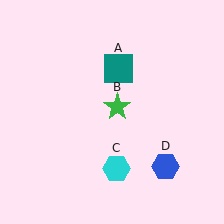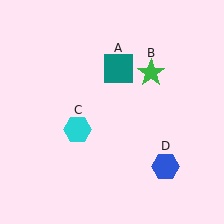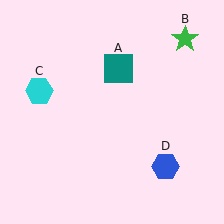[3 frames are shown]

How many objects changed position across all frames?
2 objects changed position: green star (object B), cyan hexagon (object C).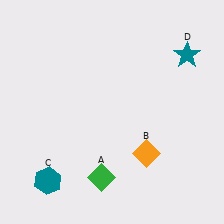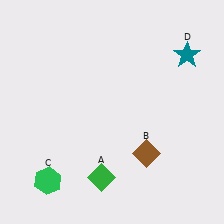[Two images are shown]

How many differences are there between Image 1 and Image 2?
There are 2 differences between the two images.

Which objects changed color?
B changed from orange to brown. C changed from teal to green.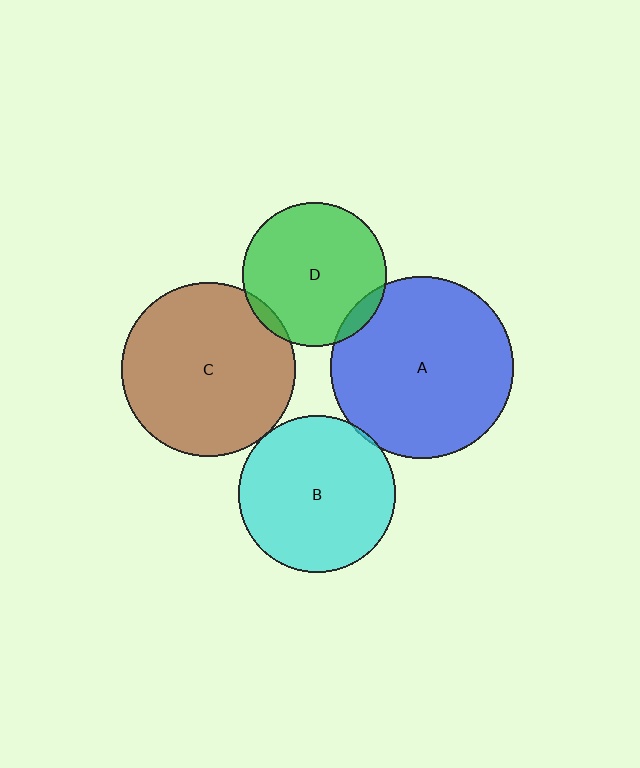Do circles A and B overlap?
Yes.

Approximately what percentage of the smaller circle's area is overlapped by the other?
Approximately 5%.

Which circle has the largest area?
Circle A (blue).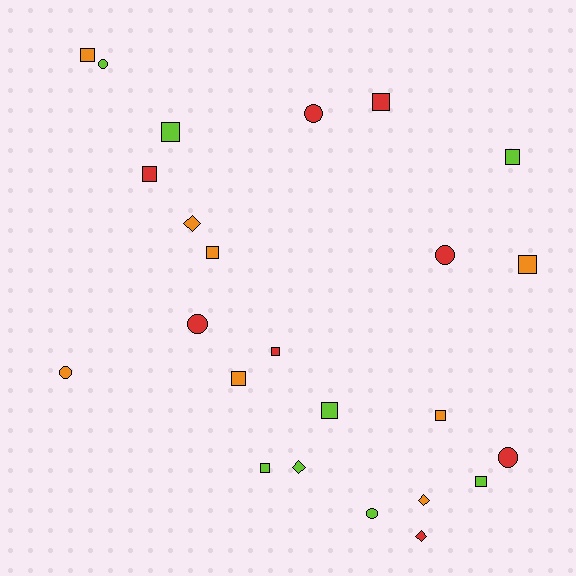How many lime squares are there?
There are 5 lime squares.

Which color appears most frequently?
Lime, with 8 objects.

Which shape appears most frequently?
Square, with 13 objects.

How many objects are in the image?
There are 24 objects.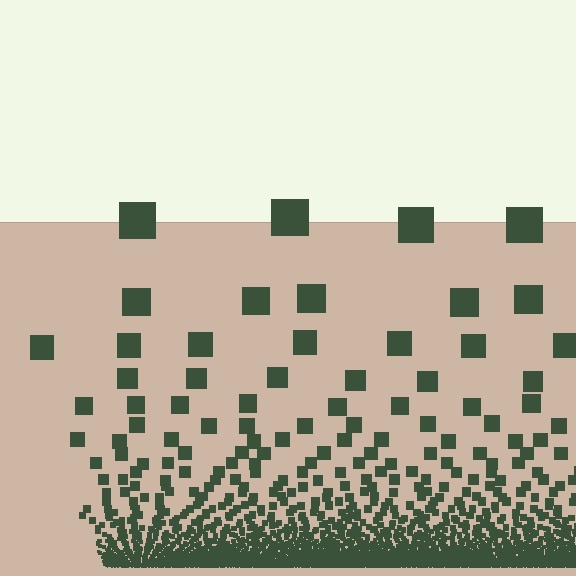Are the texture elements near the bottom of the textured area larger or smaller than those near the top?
Smaller. The gradient is inverted — elements near the bottom are smaller and denser.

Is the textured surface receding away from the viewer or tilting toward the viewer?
The surface appears to tilt toward the viewer. Texture elements get larger and sparser toward the top.